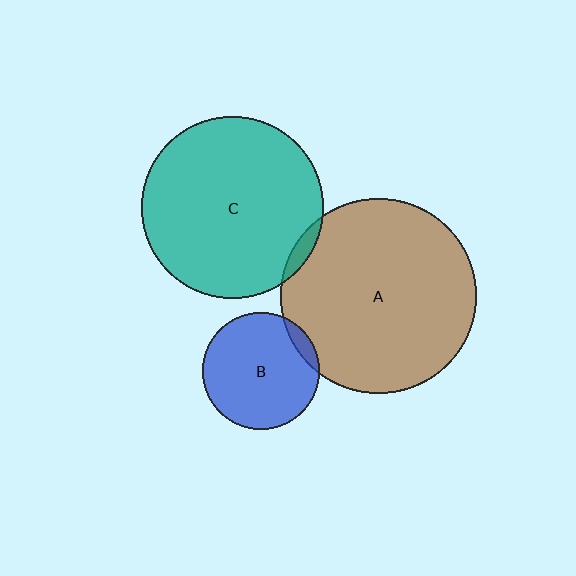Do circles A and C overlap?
Yes.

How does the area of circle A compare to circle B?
Approximately 2.8 times.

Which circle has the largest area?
Circle A (brown).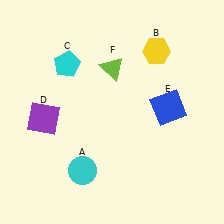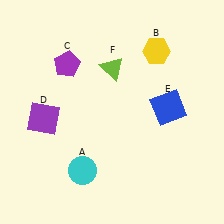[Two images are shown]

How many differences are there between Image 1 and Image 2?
There is 1 difference between the two images.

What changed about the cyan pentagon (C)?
In Image 1, C is cyan. In Image 2, it changed to purple.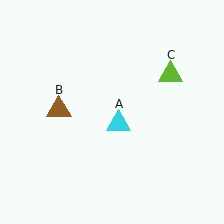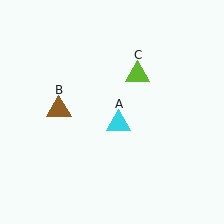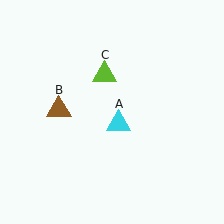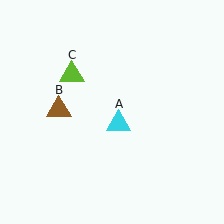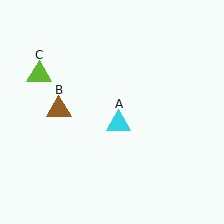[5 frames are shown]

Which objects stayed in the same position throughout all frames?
Cyan triangle (object A) and brown triangle (object B) remained stationary.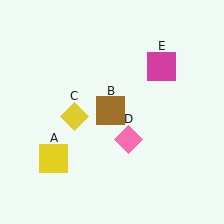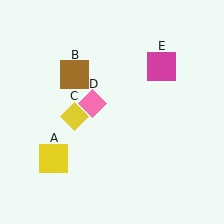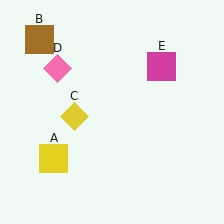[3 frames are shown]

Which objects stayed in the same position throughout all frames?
Yellow square (object A) and yellow diamond (object C) and magenta square (object E) remained stationary.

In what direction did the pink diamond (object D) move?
The pink diamond (object D) moved up and to the left.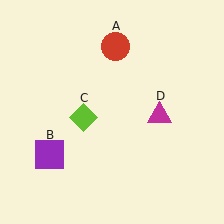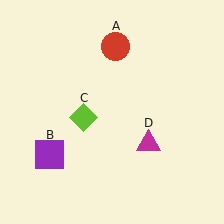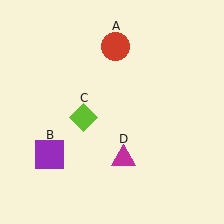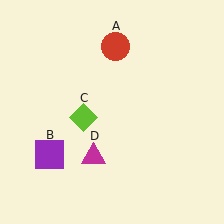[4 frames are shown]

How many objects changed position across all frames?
1 object changed position: magenta triangle (object D).